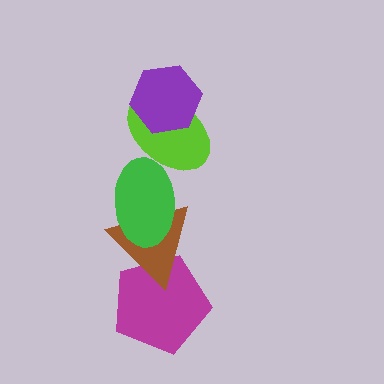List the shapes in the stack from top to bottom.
From top to bottom: the purple hexagon, the lime ellipse, the green ellipse, the brown triangle, the magenta pentagon.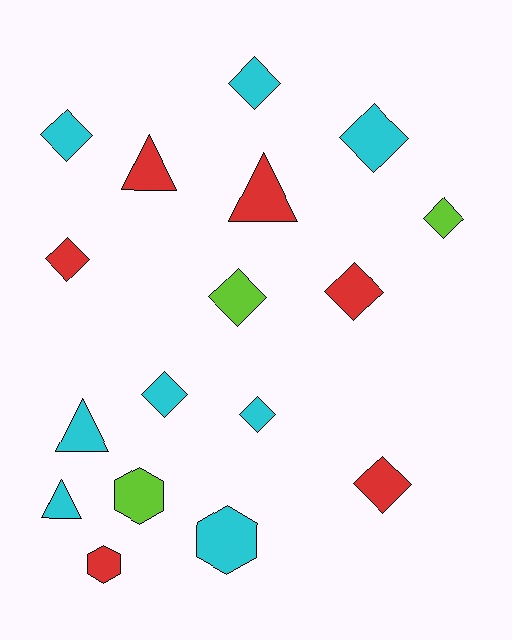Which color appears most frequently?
Cyan, with 8 objects.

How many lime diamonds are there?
There are 2 lime diamonds.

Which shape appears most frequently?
Diamond, with 10 objects.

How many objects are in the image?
There are 17 objects.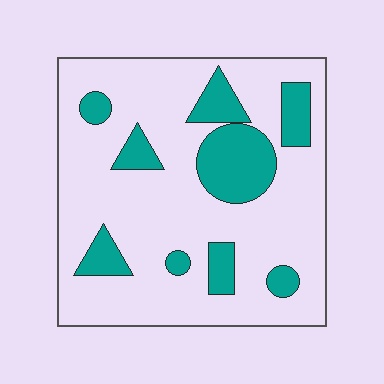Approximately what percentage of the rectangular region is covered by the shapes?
Approximately 20%.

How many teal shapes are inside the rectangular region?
9.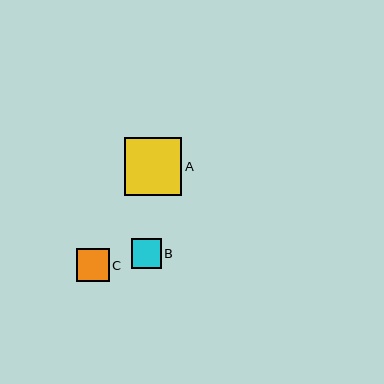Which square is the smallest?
Square B is the smallest with a size of approximately 30 pixels.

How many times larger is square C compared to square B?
Square C is approximately 1.1 times the size of square B.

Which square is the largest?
Square A is the largest with a size of approximately 57 pixels.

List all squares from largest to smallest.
From largest to smallest: A, C, B.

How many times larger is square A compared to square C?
Square A is approximately 1.7 times the size of square C.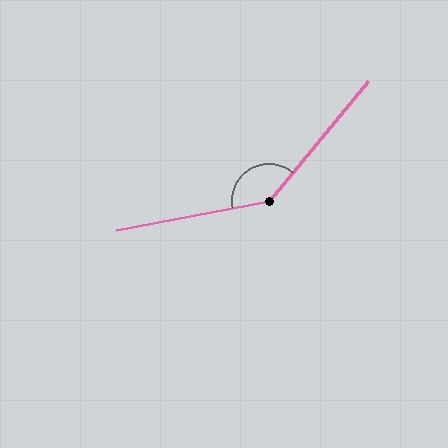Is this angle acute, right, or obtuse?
It is obtuse.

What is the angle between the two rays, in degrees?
Approximately 140 degrees.